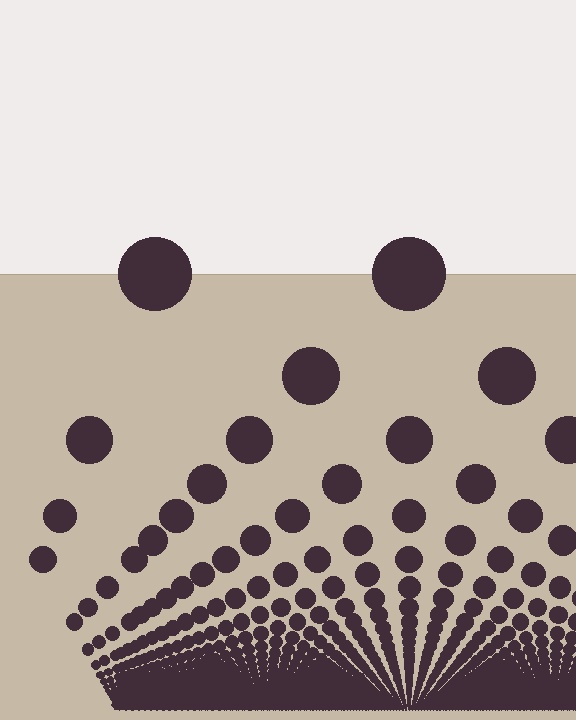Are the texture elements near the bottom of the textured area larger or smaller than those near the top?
Smaller. The gradient is inverted — elements near the bottom are smaller and denser.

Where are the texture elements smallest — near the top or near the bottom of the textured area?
Near the bottom.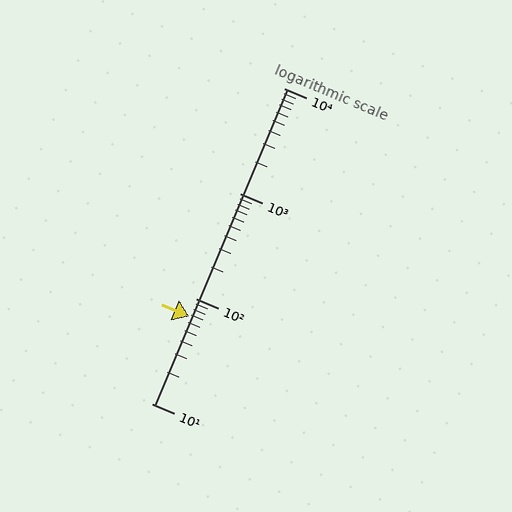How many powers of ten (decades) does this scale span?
The scale spans 3 decades, from 10 to 10000.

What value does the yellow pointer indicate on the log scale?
The pointer indicates approximately 67.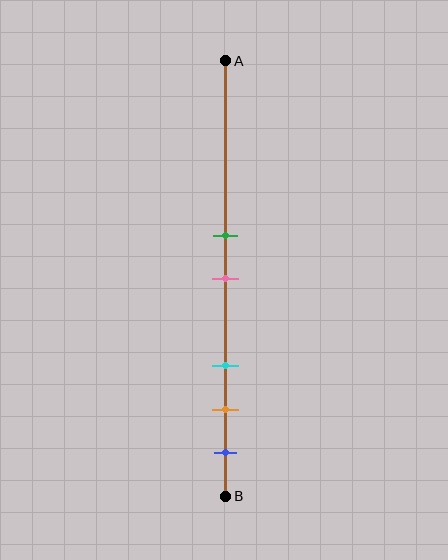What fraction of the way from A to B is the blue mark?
The blue mark is approximately 90% (0.9) of the way from A to B.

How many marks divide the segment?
There are 5 marks dividing the segment.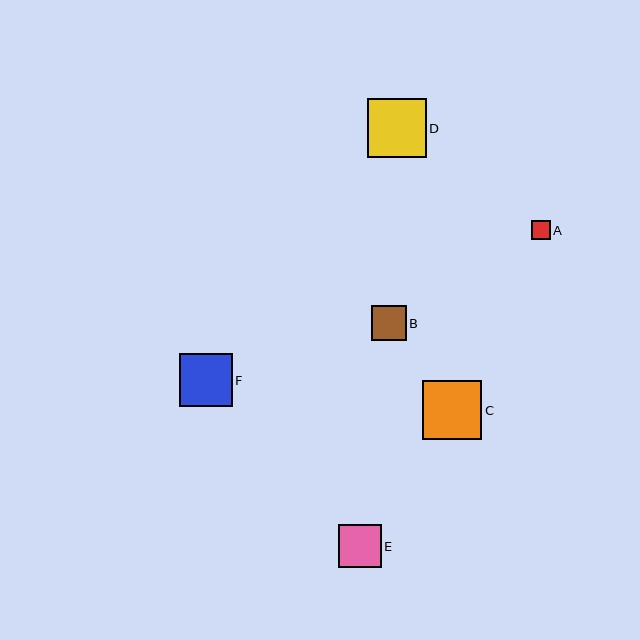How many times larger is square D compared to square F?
Square D is approximately 1.1 times the size of square F.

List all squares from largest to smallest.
From largest to smallest: D, C, F, E, B, A.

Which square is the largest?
Square D is the largest with a size of approximately 59 pixels.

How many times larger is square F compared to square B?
Square F is approximately 1.5 times the size of square B.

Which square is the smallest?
Square A is the smallest with a size of approximately 19 pixels.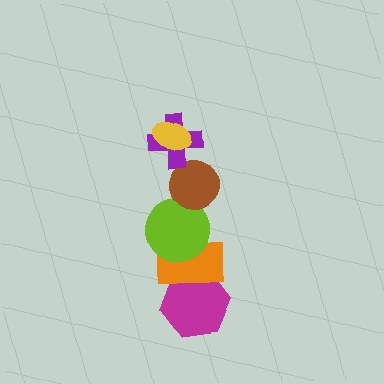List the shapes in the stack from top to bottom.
From top to bottom: the yellow ellipse, the purple cross, the brown circle, the lime circle, the orange rectangle, the magenta hexagon.